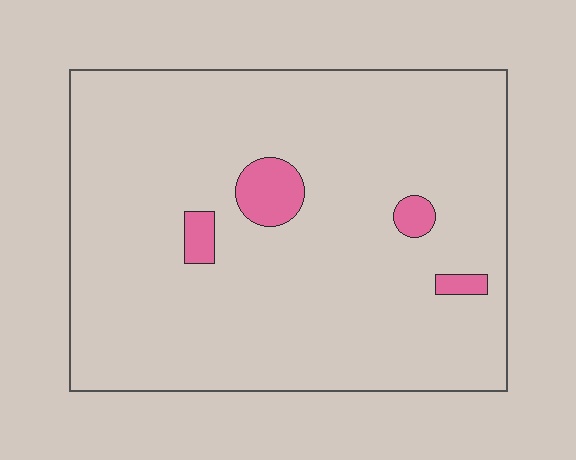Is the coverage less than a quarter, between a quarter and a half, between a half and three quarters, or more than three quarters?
Less than a quarter.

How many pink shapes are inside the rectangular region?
4.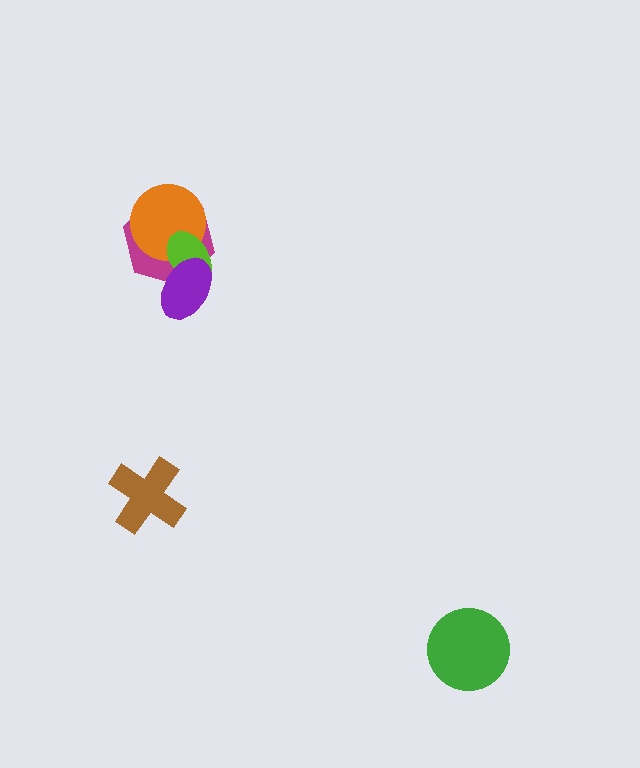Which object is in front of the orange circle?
The lime ellipse is in front of the orange circle.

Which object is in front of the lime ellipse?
The purple ellipse is in front of the lime ellipse.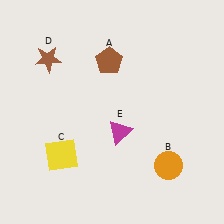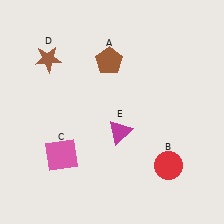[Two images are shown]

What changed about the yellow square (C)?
In Image 1, C is yellow. In Image 2, it changed to pink.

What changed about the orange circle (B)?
In Image 1, B is orange. In Image 2, it changed to red.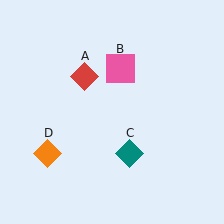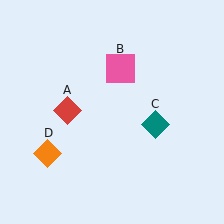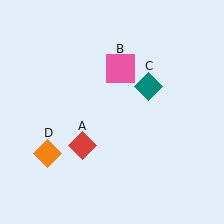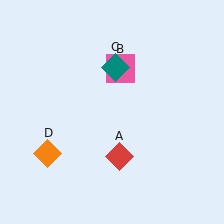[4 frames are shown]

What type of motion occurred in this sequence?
The red diamond (object A), teal diamond (object C) rotated counterclockwise around the center of the scene.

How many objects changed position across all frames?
2 objects changed position: red diamond (object A), teal diamond (object C).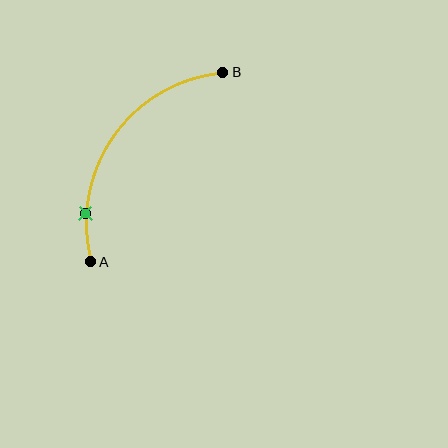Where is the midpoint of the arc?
The arc midpoint is the point on the curve farthest from the straight line joining A and B. It sits above and to the left of that line.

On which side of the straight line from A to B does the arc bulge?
The arc bulges above and to the left of the straight line connecting A and B.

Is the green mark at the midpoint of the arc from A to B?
No. The green mark lies on the arc but is closer to endpoint A. The arc midpoint would be at the point on the curve equidistant along the arc from both A and B.